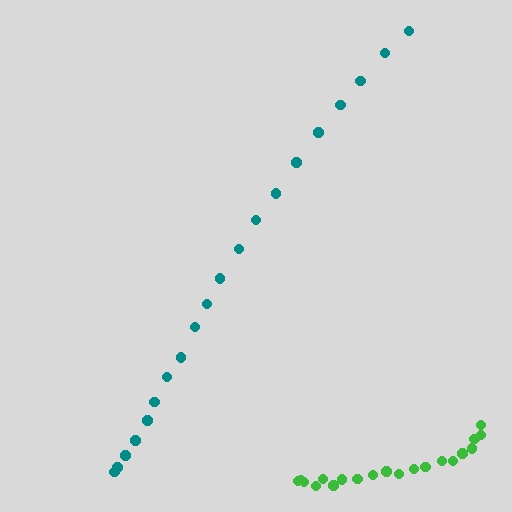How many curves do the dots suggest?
There are 2 distinct paths.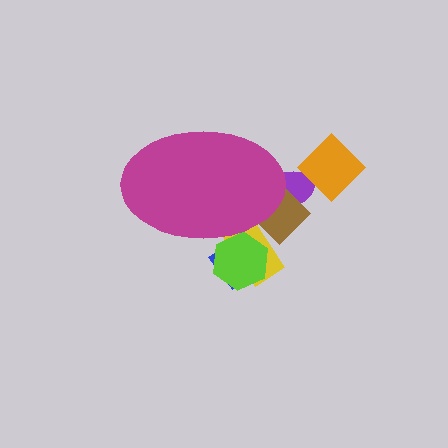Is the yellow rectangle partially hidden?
Yes, the yellow rectangle is partially hidden behind the magenta ellipse.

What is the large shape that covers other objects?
A magenta ellipse.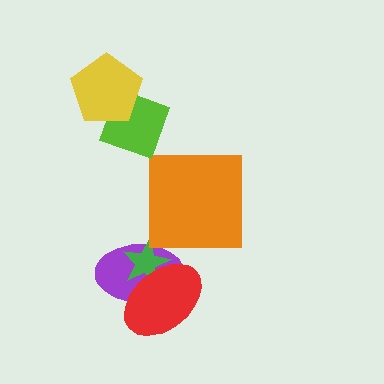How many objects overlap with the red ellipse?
2 objects overlap with the red ellipse.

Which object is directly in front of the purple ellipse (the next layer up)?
The green star is directly in front of the purple ellipse.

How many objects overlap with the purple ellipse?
2 objects overlap with the purple ellipse.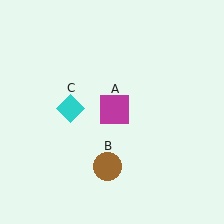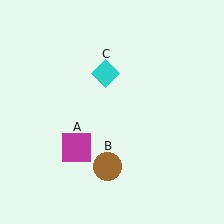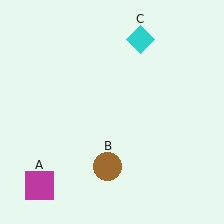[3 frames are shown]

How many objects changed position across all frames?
2 objects changed position: magenta square (object A), cyan diamond (object C).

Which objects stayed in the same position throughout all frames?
Brown circle (object B) remained stationary.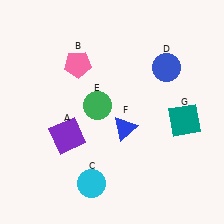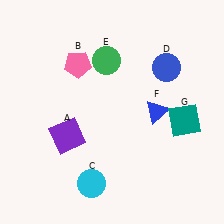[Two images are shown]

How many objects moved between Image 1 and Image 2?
2 objects moved between the two images.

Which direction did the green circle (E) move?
The green circle (E) moved up.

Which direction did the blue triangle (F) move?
The blue triangle (F) moved right.